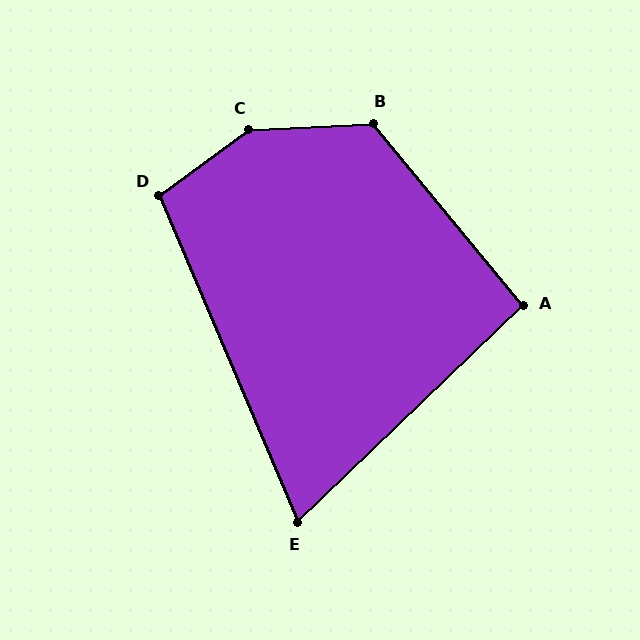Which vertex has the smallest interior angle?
E, at approximately 69 degrees.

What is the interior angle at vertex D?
Approximately 103 degrees (obtuse).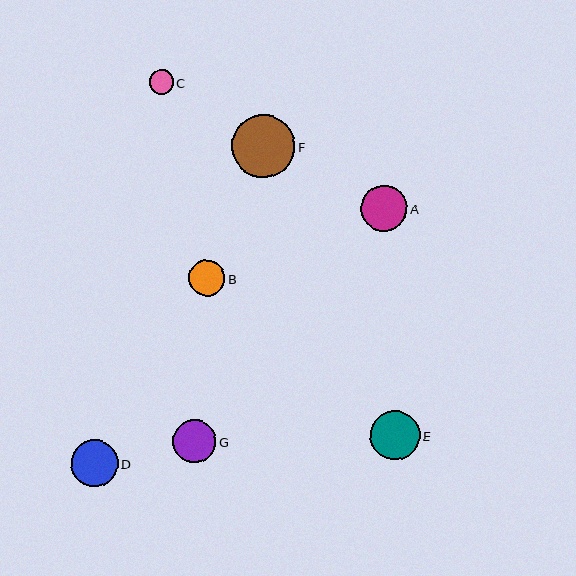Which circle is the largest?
Circle F is the largest with a size of approximately 63 pixels.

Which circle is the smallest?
Circle C is the smallest with a size of approximately 24 pixels.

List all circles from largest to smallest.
From largest to smallest: F, E, D, A, G, B, C.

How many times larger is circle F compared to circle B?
Circle F is approximately 1.7 times the size of circle B.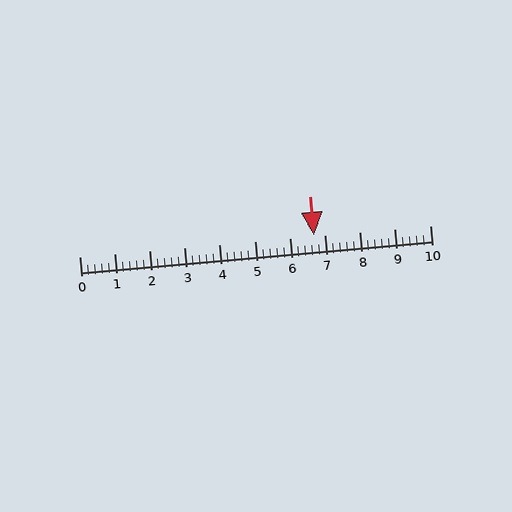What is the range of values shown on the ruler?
The ruler shows values from 0 to 10.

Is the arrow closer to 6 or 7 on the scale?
The arrow is closer to 7.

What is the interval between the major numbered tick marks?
The major tick marks are spaced 1 units apart.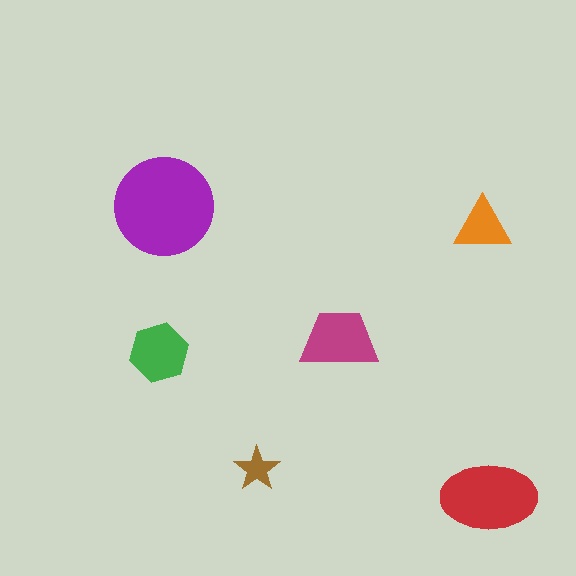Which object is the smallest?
The brown star.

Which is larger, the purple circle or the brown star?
The purple circle.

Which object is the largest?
The purple circle.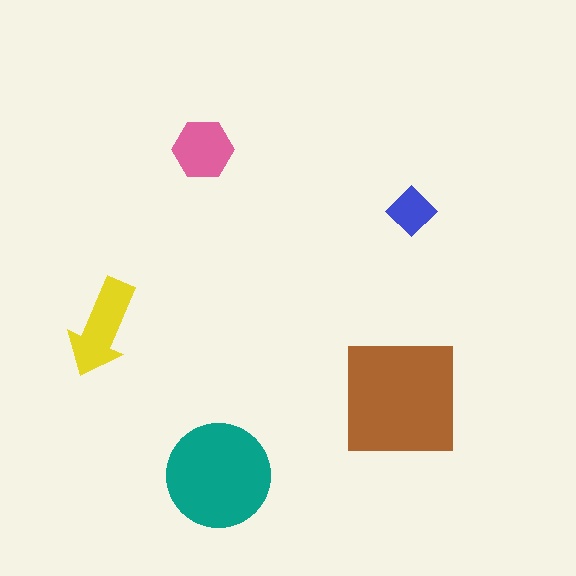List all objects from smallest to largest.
The blue diamond, the pink hexagon, the yellow arrow, the teal circle, the brown square.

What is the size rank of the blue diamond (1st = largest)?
5th.